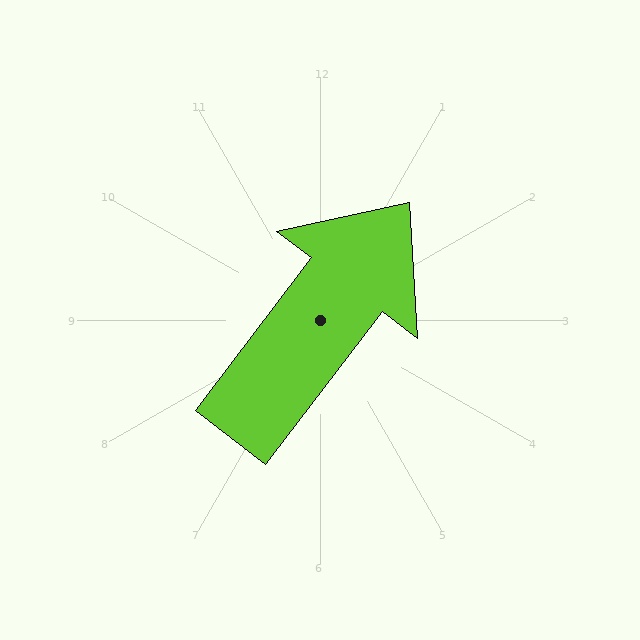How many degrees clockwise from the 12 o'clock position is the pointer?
Approximately 37 degrees.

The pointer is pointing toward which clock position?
Roughly 1 o'clock.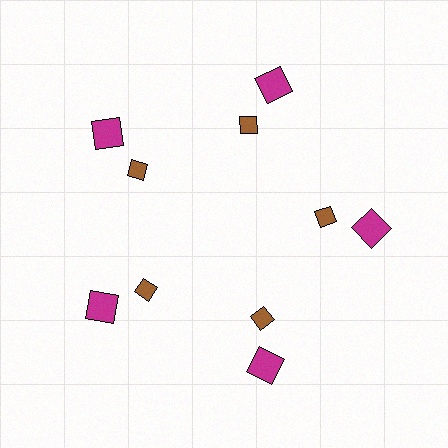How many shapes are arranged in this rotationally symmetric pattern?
There are 10 shapes, arranged in 5 groups of 2.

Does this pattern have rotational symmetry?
Yes, this pattern has 5-fold rotational symmetry. It looks the same after rotating 72 degrees around the center.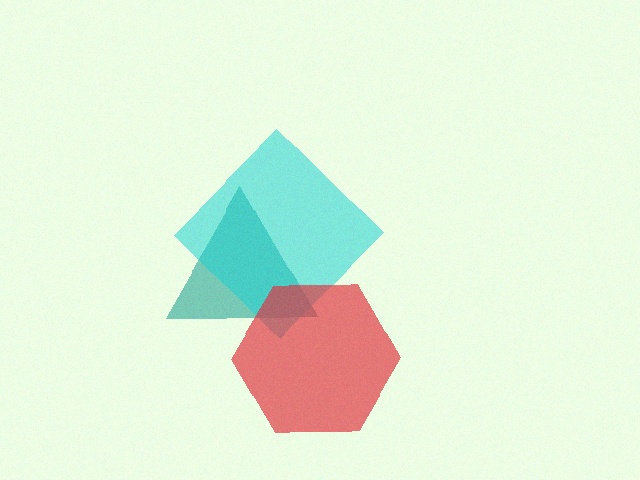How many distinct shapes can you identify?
There are 3 distinct shapes: a teal triangle, a cyan diamond, a red hexagon.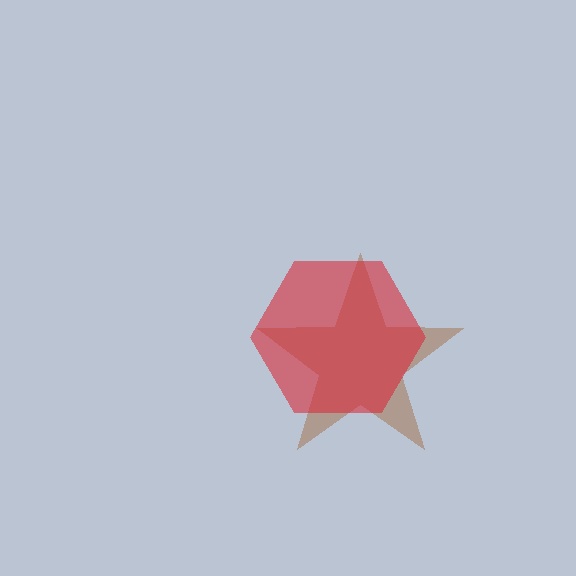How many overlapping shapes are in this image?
There are 2 overlapping shapes in the image.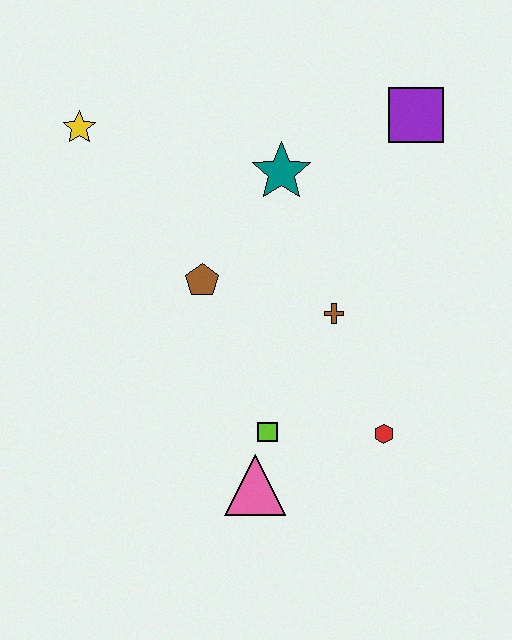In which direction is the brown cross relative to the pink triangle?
The brown cross is above the pink triangle.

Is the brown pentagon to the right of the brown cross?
No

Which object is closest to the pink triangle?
The lime square is closest to the pink triangle.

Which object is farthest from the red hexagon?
The yellow star is farthest from the red hexagon.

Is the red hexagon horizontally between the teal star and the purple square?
Yes